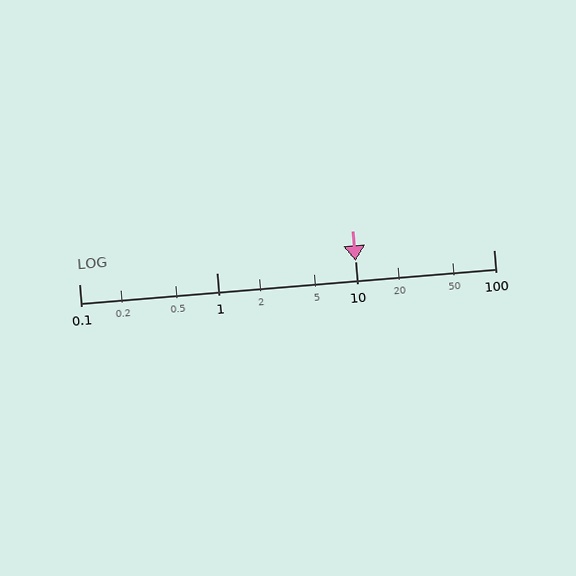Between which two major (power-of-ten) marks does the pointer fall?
The pointer is between 10 and 100.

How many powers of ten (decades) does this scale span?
The scale spans 3 decades, from 0.1 to 100.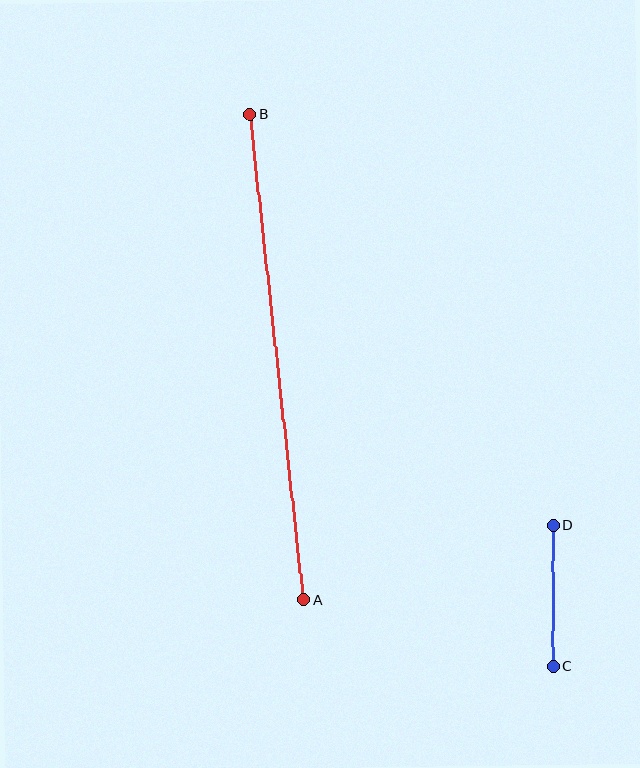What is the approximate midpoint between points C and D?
The midpoint is at approximately (553, 596) pixels.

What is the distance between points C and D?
The distance is approximately 141 pixels.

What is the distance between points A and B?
The distance is approximately 489 pixels.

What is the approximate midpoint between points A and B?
The midpoint is at approximately (277, 357) pixels.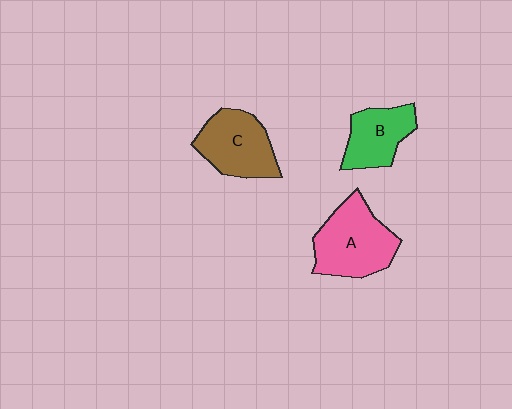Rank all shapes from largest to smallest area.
From largest to smallest: A (pink), C (brown), B (green).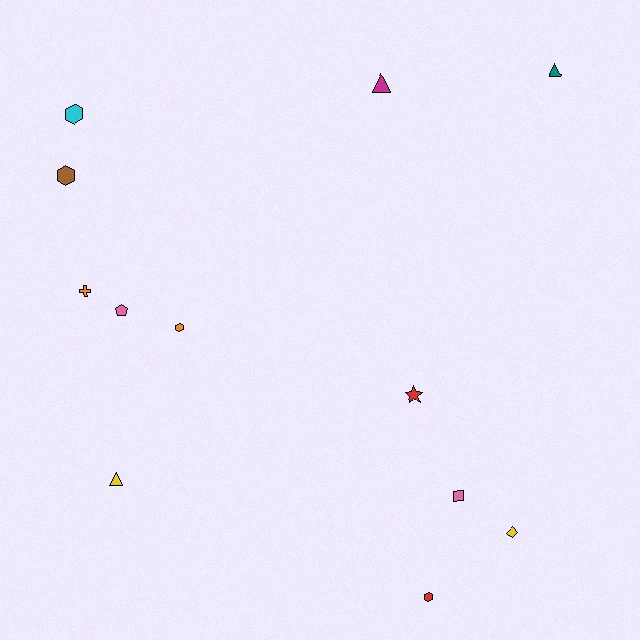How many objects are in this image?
There are 12 objects.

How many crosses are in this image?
There is 1 cross.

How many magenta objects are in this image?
There is 1 magenta object.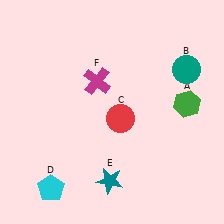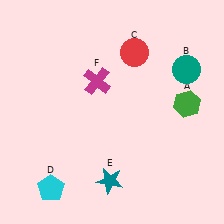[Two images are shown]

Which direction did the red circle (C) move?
The red circle (C) moved up.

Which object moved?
The red circle (C) moved up.